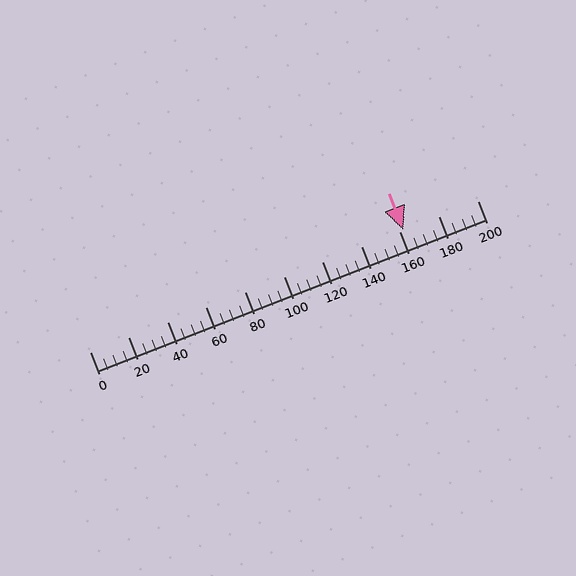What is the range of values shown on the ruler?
The ruler shows values from 0 to 200.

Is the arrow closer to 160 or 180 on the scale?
The arrow is closer to 160.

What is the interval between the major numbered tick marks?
The major tick marks are spaced 20 units apart.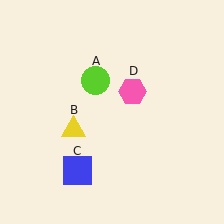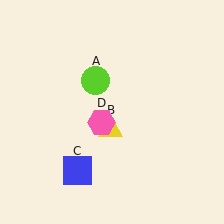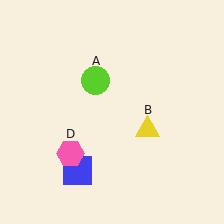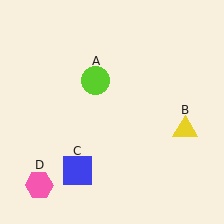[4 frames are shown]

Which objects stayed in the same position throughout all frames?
Lime circle (object A) and blue square (object C) remained stationary.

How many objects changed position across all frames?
2 objects changed position: yellow triangle (object B), pink hexagon (object D).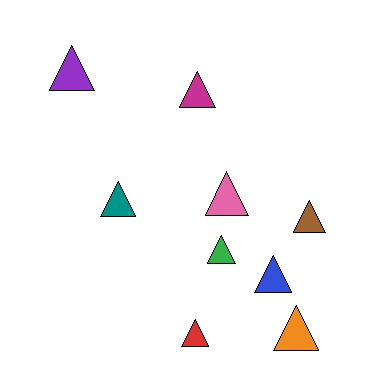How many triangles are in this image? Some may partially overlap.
There are 9 triangles.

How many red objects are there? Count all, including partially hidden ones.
There is 1 red object.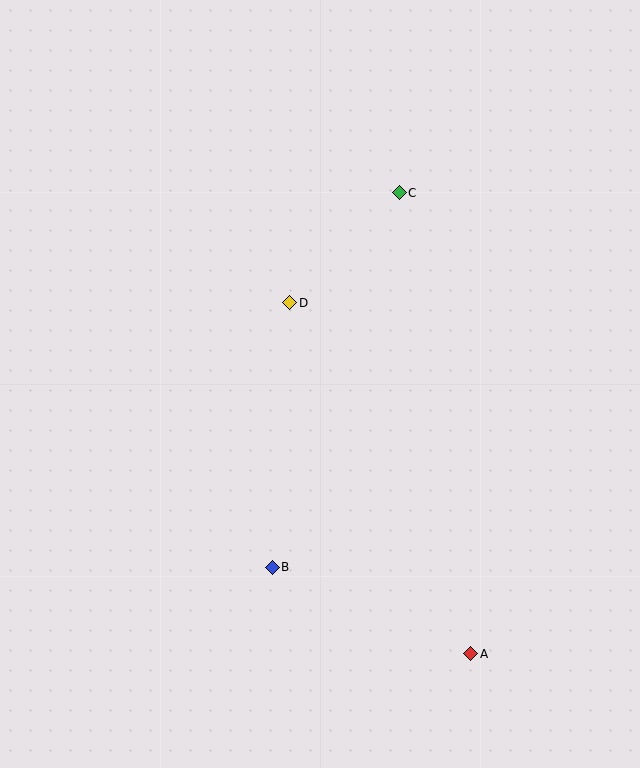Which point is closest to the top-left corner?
Point D is closest to the top-left corner.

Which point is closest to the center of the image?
Point D at (290, 303) is closest to the center.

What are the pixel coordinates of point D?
Point D is at (290, 303).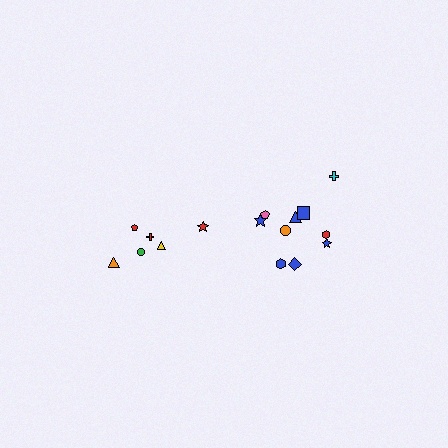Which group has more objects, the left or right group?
The right group.